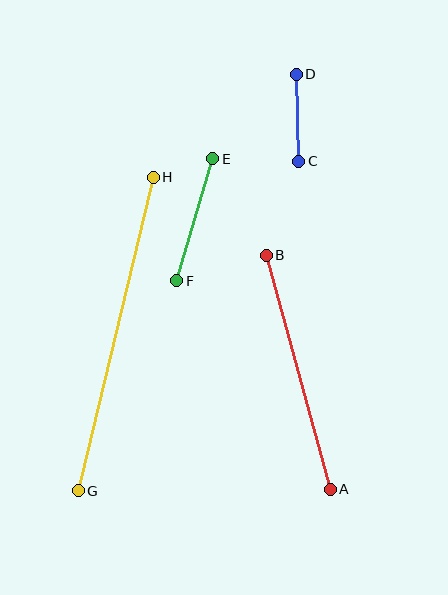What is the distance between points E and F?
The distance is approximately 127 pixels.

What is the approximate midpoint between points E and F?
The midpoint is at approximately (195, 220) pixels.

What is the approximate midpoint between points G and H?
The midpoint is at approximately (116, 334) pixels.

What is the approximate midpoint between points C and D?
The midpoint is at approximately (297, 118) pixels.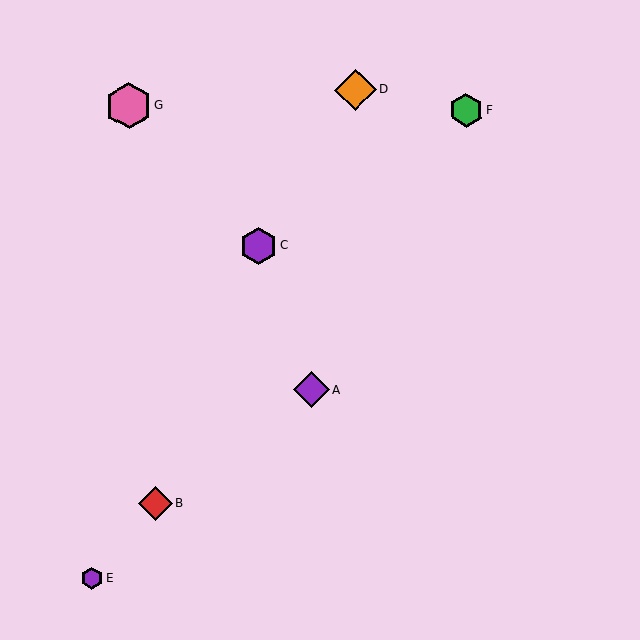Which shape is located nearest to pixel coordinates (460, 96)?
The green hexagon (labeled F) at (466, 111) is nearest to that location.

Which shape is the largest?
The pink hexagon (labeled G) is the largest.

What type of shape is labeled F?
Shape F is a green hexagon.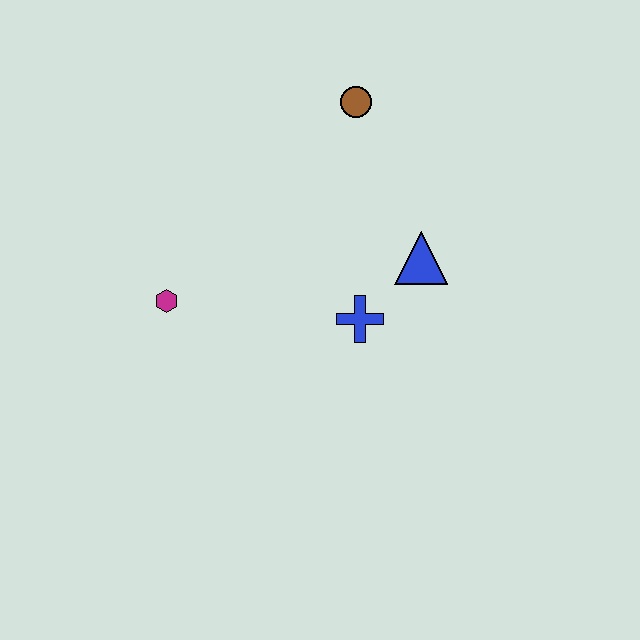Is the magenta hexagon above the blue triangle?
No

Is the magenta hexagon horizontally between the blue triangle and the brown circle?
No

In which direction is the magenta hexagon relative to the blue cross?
The magenta hexagon is to the left of the blue cross.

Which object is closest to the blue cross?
The blue triangle is closest to the blue cross.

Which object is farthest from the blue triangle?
The magenta hexagon is farthest from the blue triangle.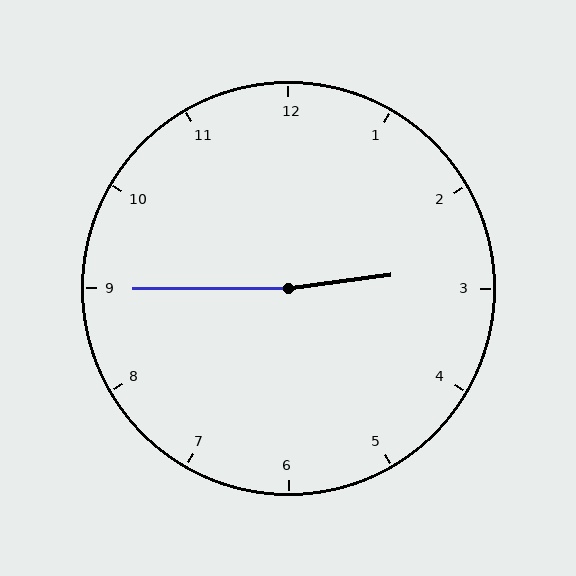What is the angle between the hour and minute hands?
Approximately 172 degrees.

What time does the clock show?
2:45.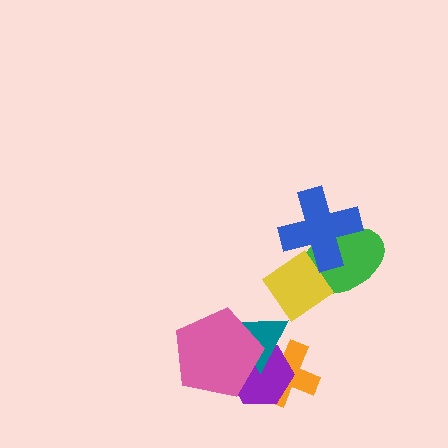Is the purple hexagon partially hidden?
Yes, it is partially covered by another shape.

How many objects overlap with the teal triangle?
3 objects overlap with the teal triangle.